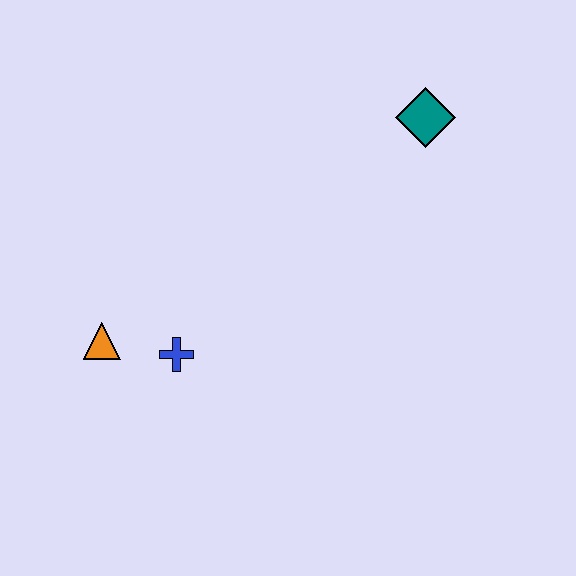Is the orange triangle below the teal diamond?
Yes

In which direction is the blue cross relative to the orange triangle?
The blue cross is to the right of the orange triangle.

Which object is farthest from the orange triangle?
The teal diamond is farthest from the orange triangle.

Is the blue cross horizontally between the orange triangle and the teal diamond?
Yes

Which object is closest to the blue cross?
The orange triangle is closest to the blue cross.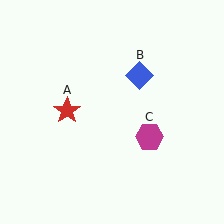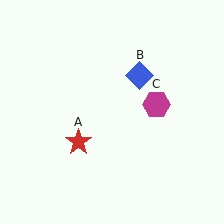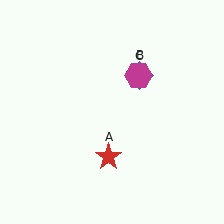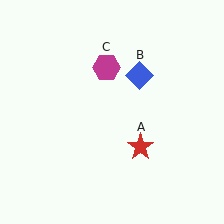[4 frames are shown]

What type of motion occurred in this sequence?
The red star (object A), magenta hexagon (object C) rotated counterclockwise around the center of the scene.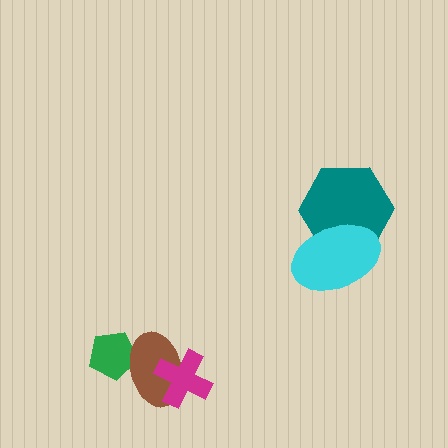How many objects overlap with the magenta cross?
1 object overlaps with the magenta cross.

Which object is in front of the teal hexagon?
The cyan ellipse is in front of the teal hexagon.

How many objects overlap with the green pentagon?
1 object overlaps with the green pentagon.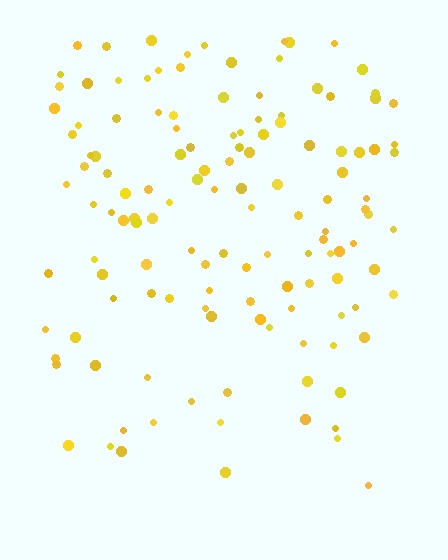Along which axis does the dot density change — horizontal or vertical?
Vertical.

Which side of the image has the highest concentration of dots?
The top.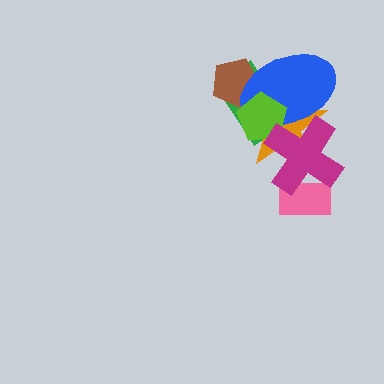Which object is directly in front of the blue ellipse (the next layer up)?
The lime pentagon is directly in front of the blue ellipse.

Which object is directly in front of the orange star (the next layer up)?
The brown pentagon is directly in front of the orange star.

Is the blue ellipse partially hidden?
Yes, it is partially covered by another shape.